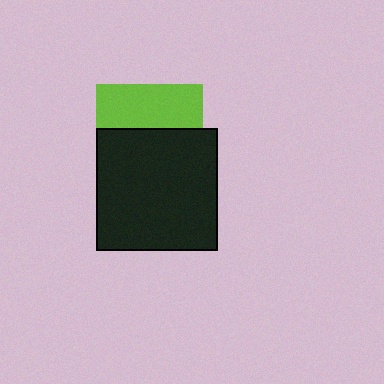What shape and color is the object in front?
The object in front is a black square.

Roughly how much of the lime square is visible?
A small part of it is visible (roughly 41%).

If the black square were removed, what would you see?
You would see the complete lime square.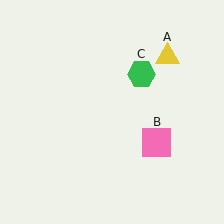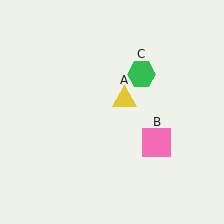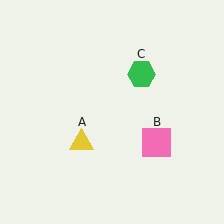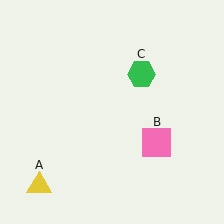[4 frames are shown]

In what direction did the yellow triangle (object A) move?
The yellow triangle (object A) moved down and to the left.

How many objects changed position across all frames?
1 object changed position: yellow triangle (object A).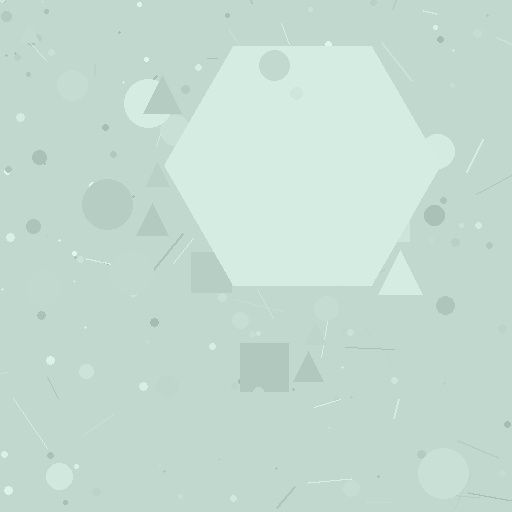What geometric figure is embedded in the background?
A hexagon is embedded in the background.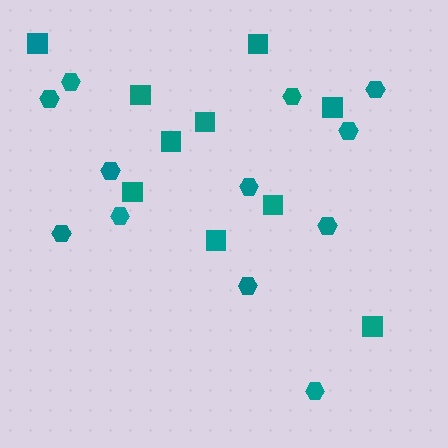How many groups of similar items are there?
There are 2 groups: one group of hexagons (12) and one group of squares (10).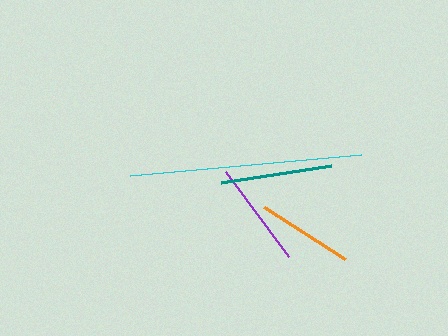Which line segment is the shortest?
The orange line is the shortest at approximately 96 pixels.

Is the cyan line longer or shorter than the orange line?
The cyan line is longer than the orange line.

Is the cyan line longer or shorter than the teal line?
The cyan line is longer than the teal line.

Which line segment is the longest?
The cyan line is the longest at approximately 232 pixels.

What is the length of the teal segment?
The teal segment is approximately 111 pixels long.